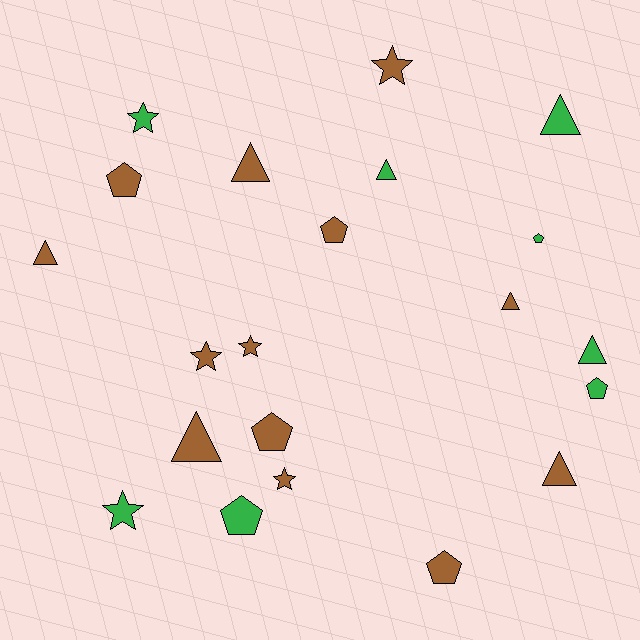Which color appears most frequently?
Brown, with 13 objects.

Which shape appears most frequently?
Triangle, with 8 objects.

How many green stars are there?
There are 2 green stars.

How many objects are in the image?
There are 21 objects.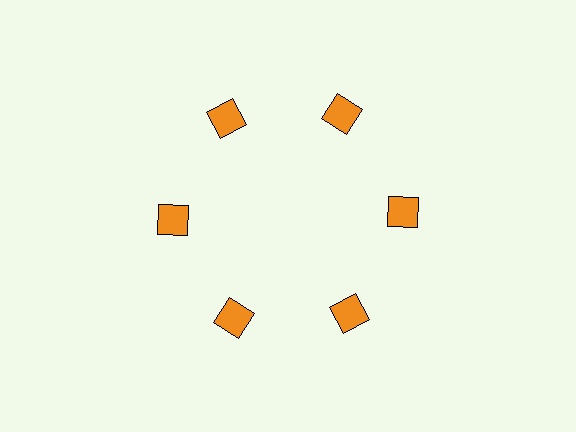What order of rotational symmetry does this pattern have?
This pattern has 6-fold rotational symmetry.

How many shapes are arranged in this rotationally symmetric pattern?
There are 6 shapes, arranged in 6 groups of 1.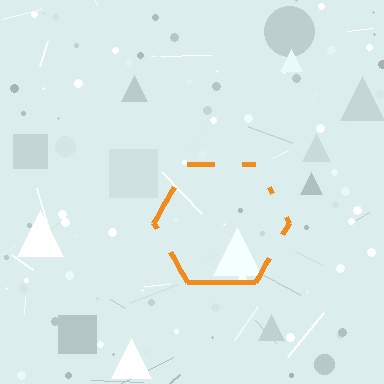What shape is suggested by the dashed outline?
The dashed outline suggests a hexagon.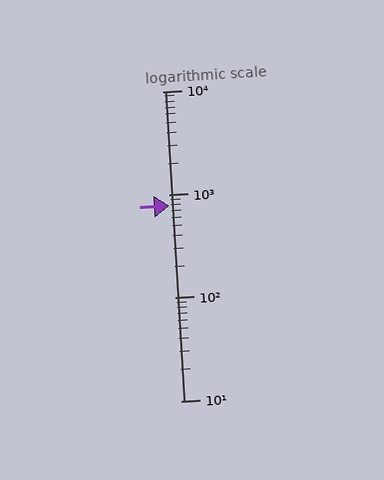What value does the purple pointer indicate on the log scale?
The pointer indicates approximately 780.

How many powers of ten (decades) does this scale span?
The scale spans 3 decades, from 10 to 10000.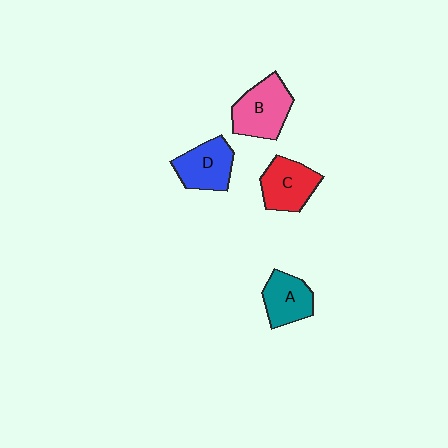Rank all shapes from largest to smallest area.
From largest to smallest: B (pink), C (red), D (blue), A (teal).